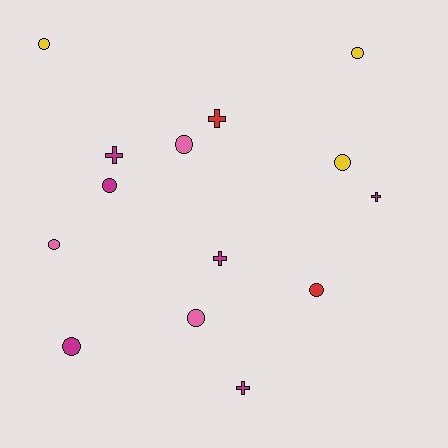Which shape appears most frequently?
Circle, with 9 objects.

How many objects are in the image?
There are 14 objects.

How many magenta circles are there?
There are 2 magenta circles.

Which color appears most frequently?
Magenta, with 6 objects.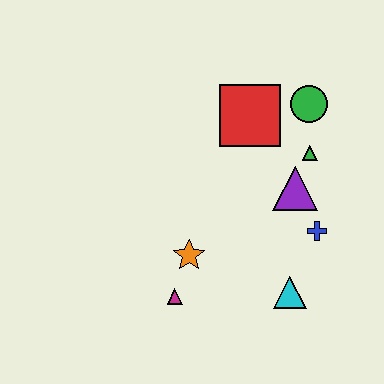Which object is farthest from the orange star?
The green circle is farthest from the orange star.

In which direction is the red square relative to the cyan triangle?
The red square is above the cyan triangle.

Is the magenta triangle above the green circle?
No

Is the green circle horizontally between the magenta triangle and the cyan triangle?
No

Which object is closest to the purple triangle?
The green triangle is closest to the purple triangle.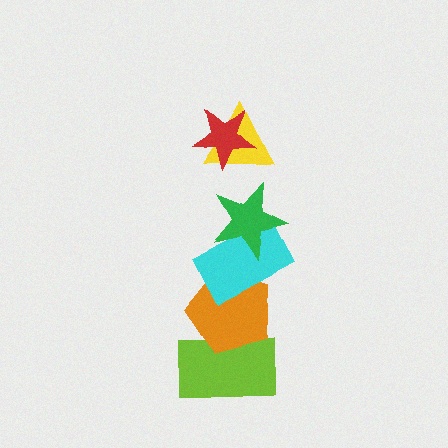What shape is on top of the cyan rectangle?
The green star is on top of the cyan rectangle.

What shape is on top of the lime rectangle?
The orange pentagon is on top of the lime rectangle.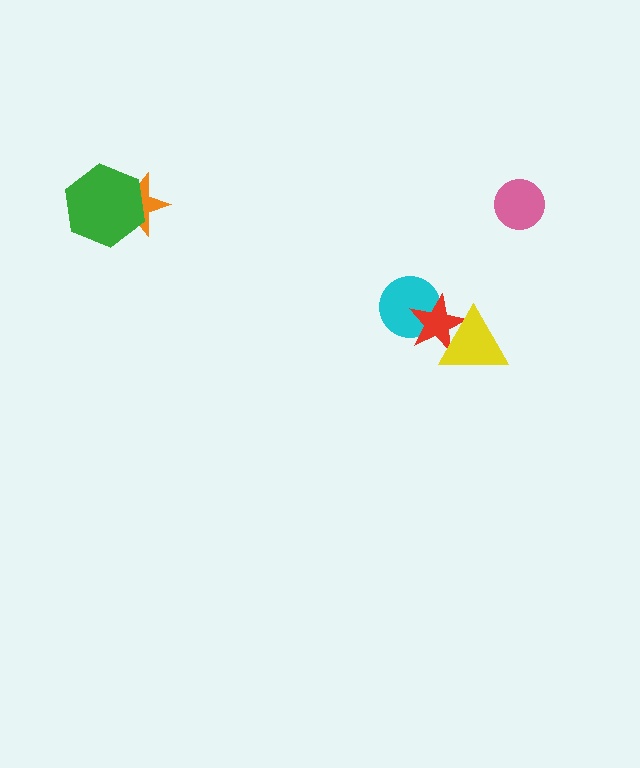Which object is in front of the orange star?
The green hexagon is in front of the orange star.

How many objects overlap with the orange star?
1 object overlaps with the orange star.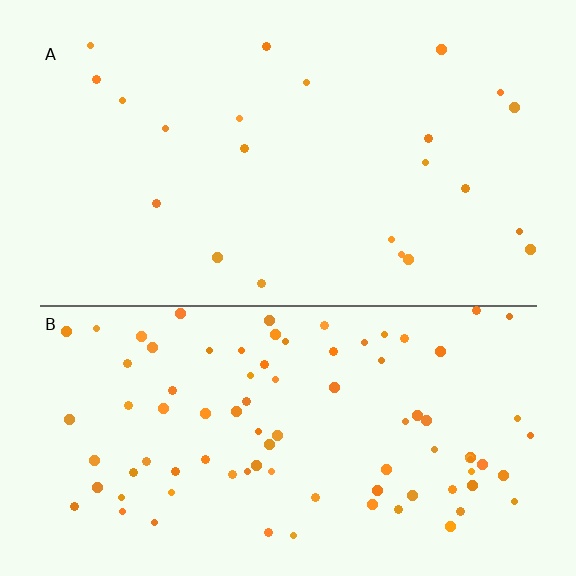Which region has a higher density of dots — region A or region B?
B (the bottom).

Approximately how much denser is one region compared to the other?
Approximately 3.9× — region B over region A.